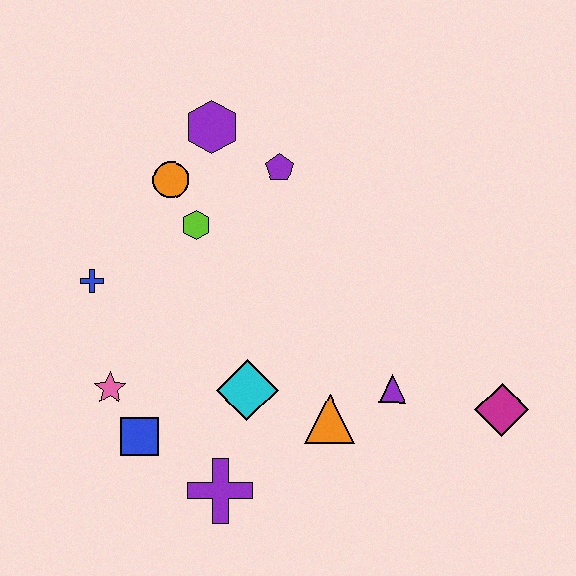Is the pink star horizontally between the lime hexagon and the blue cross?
Yes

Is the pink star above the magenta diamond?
Yes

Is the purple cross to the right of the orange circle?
Yes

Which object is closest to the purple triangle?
The orange triangle is closest to the purple triangle.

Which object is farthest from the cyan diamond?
The purple hexagon is farthest from the cyan diamond.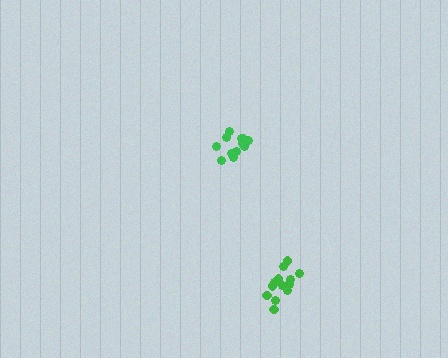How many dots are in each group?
Group 1: 12 dots, Group 2: 13 dots (25 total).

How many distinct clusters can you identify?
There are 2 distinct clusters.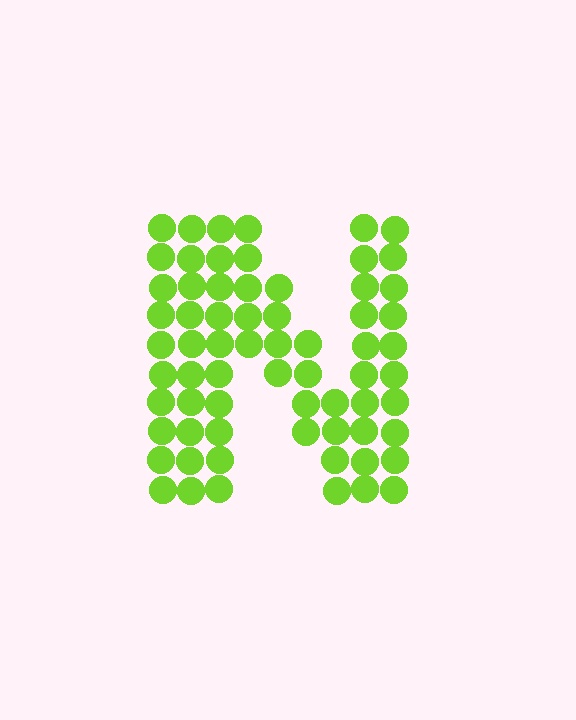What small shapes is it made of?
It is made of small circles.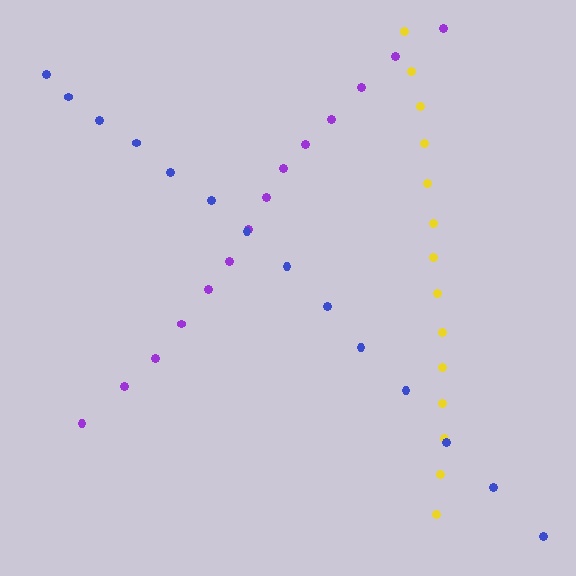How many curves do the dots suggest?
There are 3 distinct paths.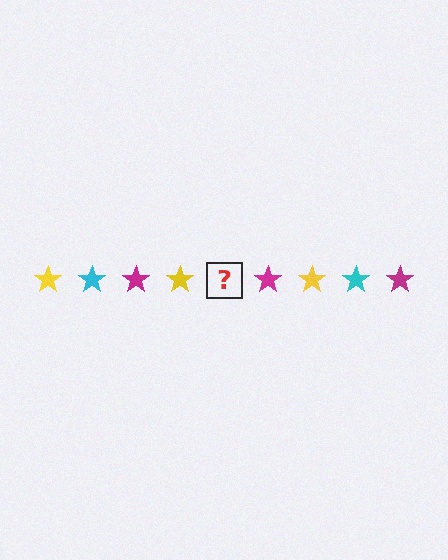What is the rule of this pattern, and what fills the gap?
The rule is that the pattern cycles through yellow, cyan, magenta stars. The gap should be filled with a cyan star.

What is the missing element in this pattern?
The missing element is a cyan star.